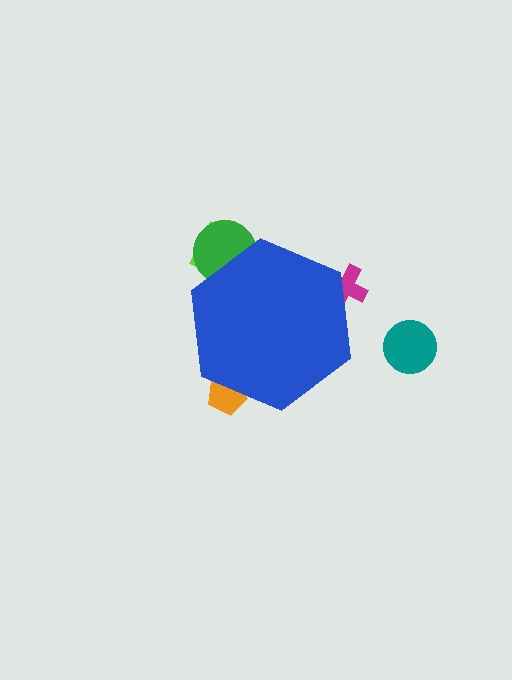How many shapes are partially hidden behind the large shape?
4 shapes are partially hidden.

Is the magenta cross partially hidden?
Yes, the magenta cross is partially hidden behind the blue hexagon.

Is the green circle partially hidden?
Yes, the green circle is partially hidden behind the blue hexagon.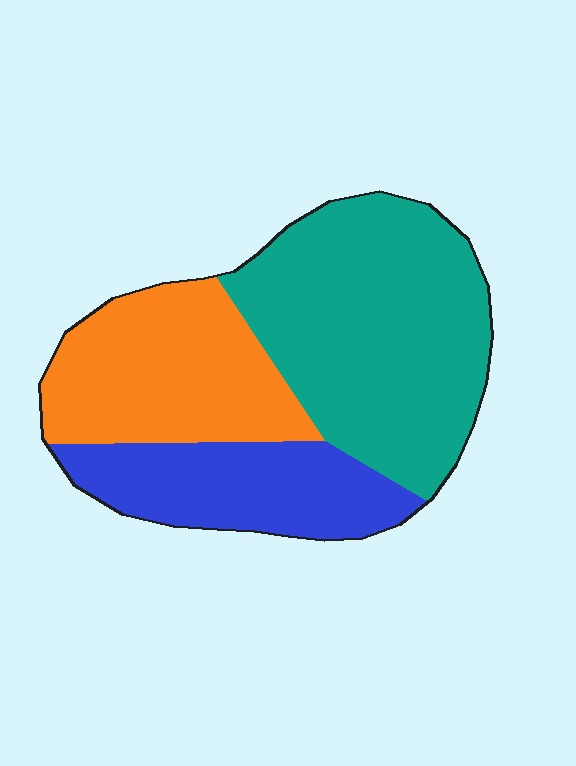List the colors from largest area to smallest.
From largest to smallest: teal, orange, blue.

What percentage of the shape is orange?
Orange takes up between a sixth and a third of the shape.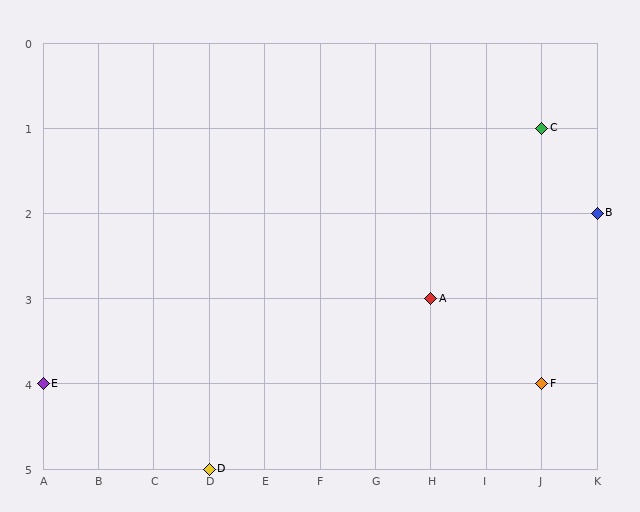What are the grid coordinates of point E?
Point E is at grid coordinates (A, 4).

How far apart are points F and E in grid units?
Points F and E are 9 columns apart.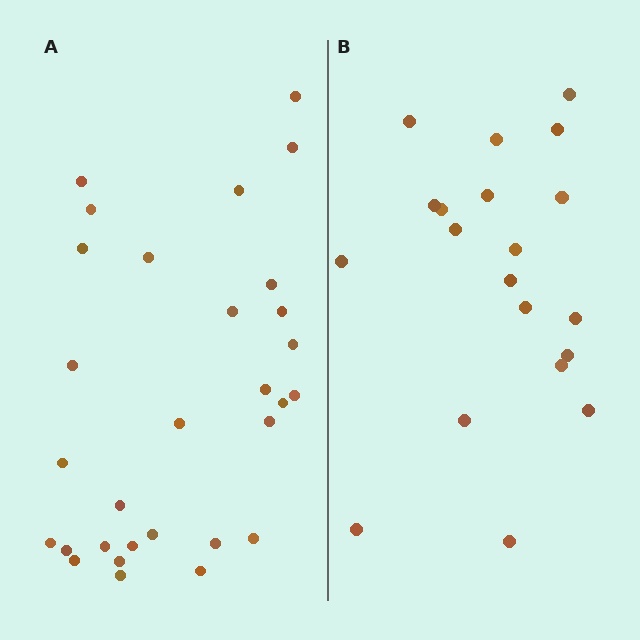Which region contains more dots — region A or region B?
Region A (the left region) has more dots.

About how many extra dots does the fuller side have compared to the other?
Region A has roughly 10 or so more dots than region B.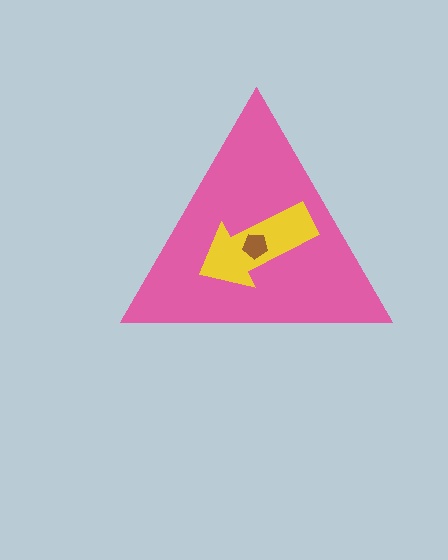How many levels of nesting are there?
3.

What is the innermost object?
The brown pentagon.